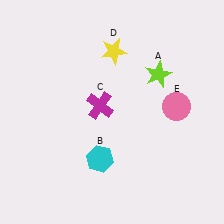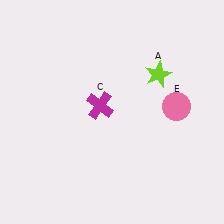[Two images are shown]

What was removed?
The yellow star (D), the cyan hexagon (B) were removed in Image 2.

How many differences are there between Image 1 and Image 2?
There are 2 differences between the two images.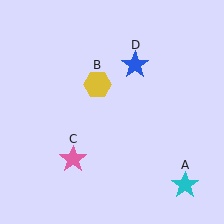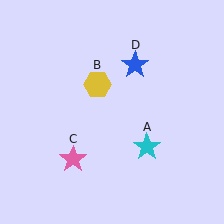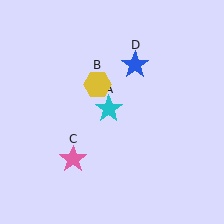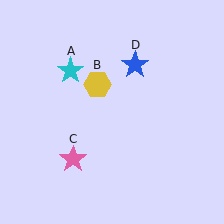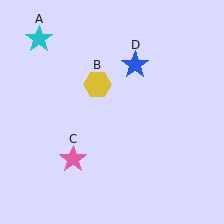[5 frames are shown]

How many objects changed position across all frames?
1 object changed position: cyan star (object A).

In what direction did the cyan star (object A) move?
The cyan star (object A) moved up and to the left.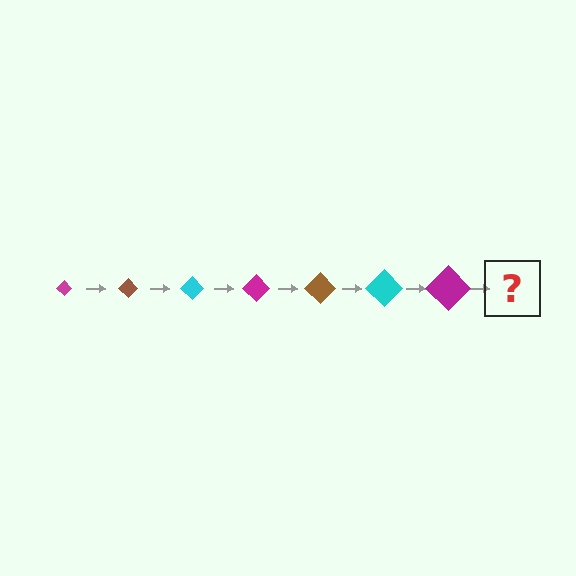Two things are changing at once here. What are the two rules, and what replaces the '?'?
The two rules are that the diamond grows larger each step and the color cycles through magenta, brown, and cyan. The '?' should be a brown diamond, larger than the previous one.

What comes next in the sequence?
The next element should be a brown diamond, larger than the previous one.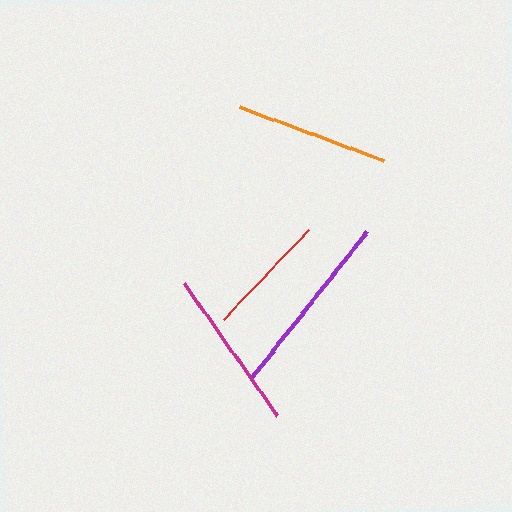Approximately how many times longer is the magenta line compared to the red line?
The magenta line is approximately 1.3 times the length of the red line.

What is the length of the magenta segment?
The magenta segment is approximately 163 pixels long.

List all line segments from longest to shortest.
From longest to shortest: purple, magenta, orange, red.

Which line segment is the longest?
The purple line is the longest at approximately 187 pixels.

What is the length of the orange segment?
The orange segment is approximately 153 pixels long.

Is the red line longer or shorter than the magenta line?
The magenta line is longer than the red line.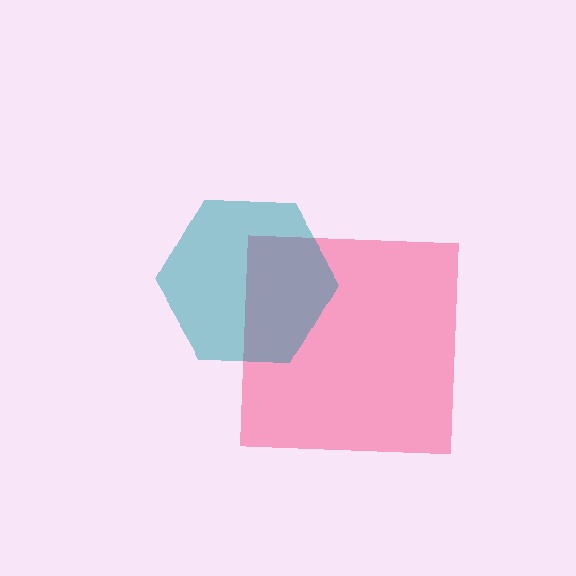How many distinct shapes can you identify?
There are 2 distinct shapes: a pink square, a teal hexagon.